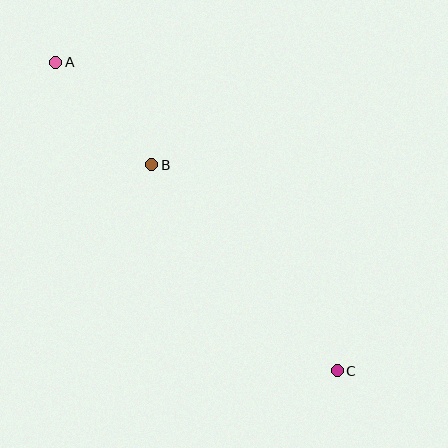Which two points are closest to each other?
Points A and B are closest to each other.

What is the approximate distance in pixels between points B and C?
The distance between B and C is approximately 277 pixels.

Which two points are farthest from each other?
Points A and C are farthest from each other.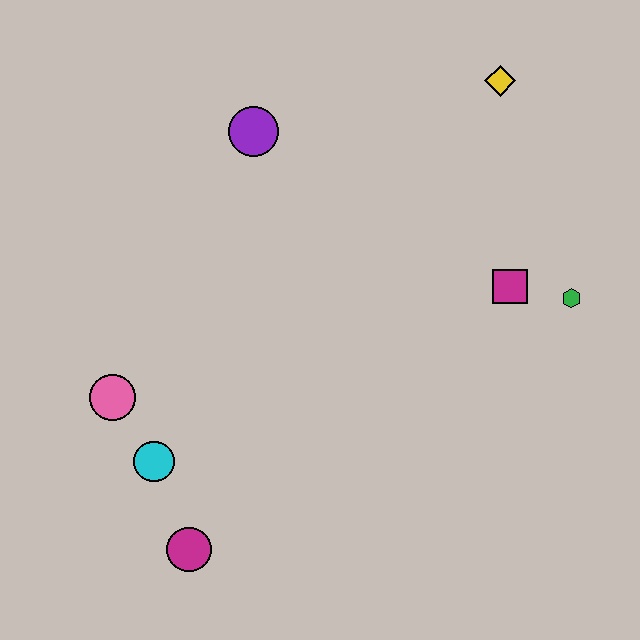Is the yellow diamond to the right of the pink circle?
Yes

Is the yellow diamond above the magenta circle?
Yes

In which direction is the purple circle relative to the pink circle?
The purple circle is above the pink circle.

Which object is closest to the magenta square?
The green hexagon is closest to the magenta square.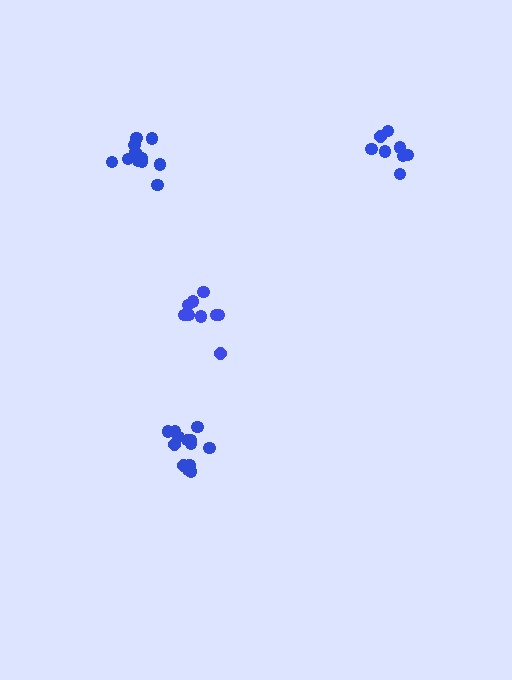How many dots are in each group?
Group 1: 11 dots, Group 2: 13 dots, Group 3: 9 dots, Group 4: 8 dots (41 total).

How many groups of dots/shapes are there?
There are 4 groups.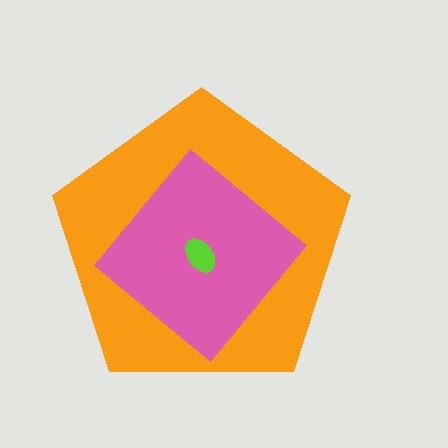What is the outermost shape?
The orange pentagon.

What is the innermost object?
The lime ellipse.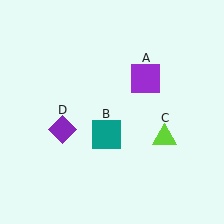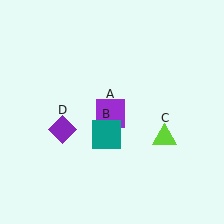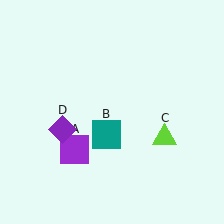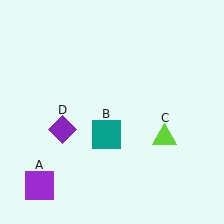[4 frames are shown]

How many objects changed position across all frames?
1 object changed position: purple square (object A).